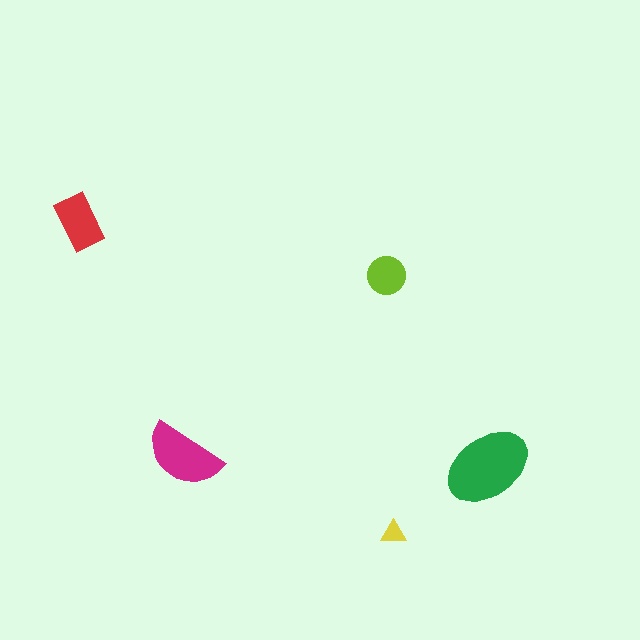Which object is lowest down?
The yellow triangle is bottommost.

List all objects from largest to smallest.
The green ellipse, the magenta semicircle, the red rectangle, the lime circle, the yellow triangle.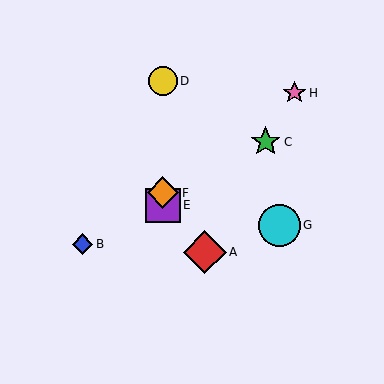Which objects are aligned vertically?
Objects D, E, F are aligned vertically.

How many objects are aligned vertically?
3 objects (D, E, F) are aligned vertically.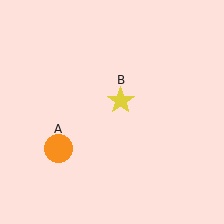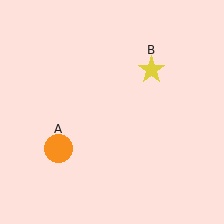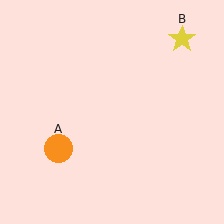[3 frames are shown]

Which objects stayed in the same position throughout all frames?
Orange circle (object A) remained stationary.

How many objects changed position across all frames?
1 object changed position: yellow star (object B).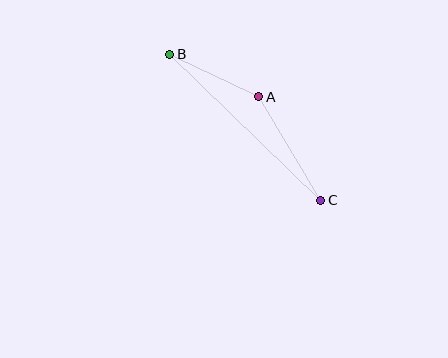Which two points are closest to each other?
Points A and B are closest to each other.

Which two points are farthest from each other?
Points B and C are farthest from each other.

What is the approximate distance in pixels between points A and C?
The distance between A and C is approximately 121 pixels.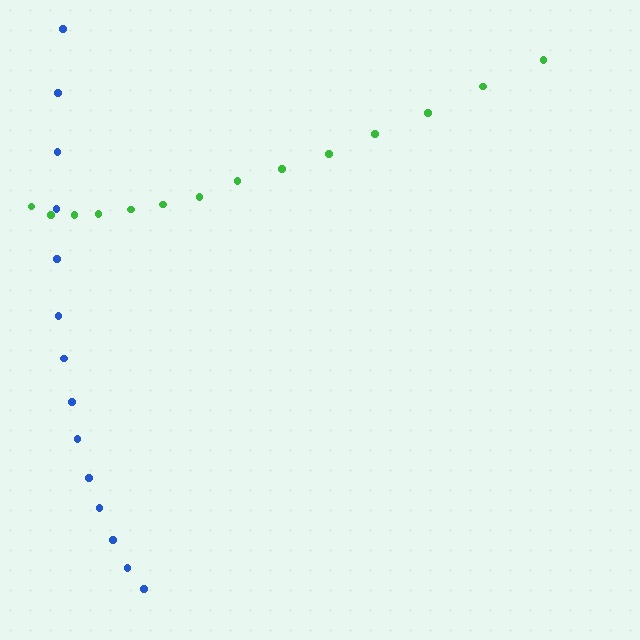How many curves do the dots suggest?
There are 2 distinct paths.